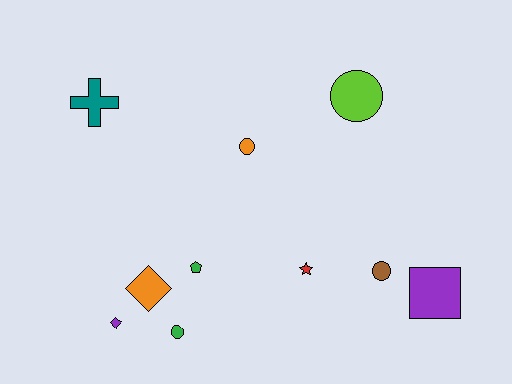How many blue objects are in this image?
There are no blue objects.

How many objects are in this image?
There are 10 objects.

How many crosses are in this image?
There is 1 cross.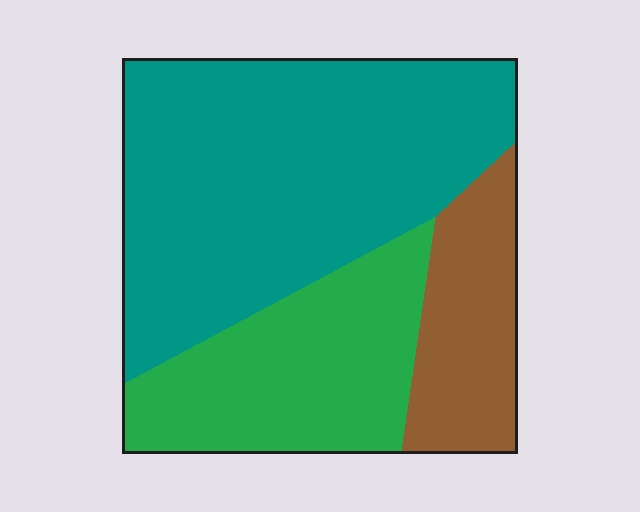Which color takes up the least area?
Brown, at roughly 15%.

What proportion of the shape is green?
Green takes up between a quarter and a half of the shape.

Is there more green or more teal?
Teal.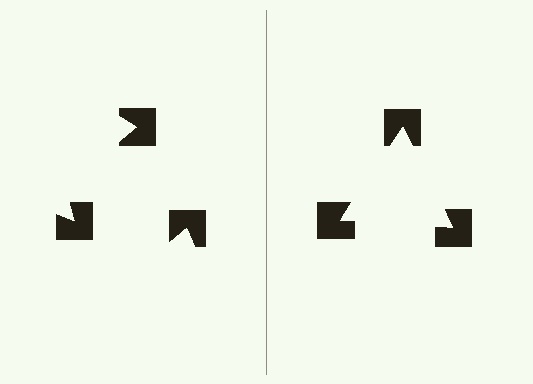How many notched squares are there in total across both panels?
6 — 3 on each side.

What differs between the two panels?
The notched squares are positioned identically on both sides; only the wedge orientations differ. On the right they align to a triangle; on the left they are misaligned.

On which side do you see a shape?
An illusory triangle appears on the right side. On the left side the wedge cuts are rotated, so no coherent shape forms.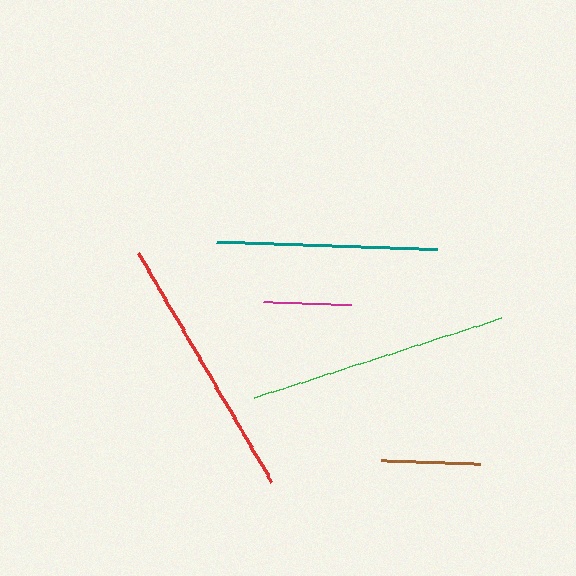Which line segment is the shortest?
The magenta line is the shortest at approximately 87 pixels.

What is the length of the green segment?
The green segment is approximately 259 pixels long.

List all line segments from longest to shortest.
From longest to shortest: red, green, teal, brown, magenta.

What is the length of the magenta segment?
The magenta segment is approximately 87 pixels long.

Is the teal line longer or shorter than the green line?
The green line is longer than the teal line.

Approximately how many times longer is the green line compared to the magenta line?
The green line is approximately 3.0 times the length of the magenta line.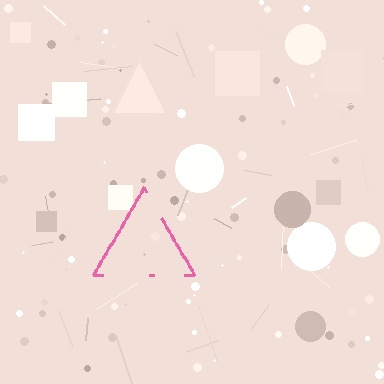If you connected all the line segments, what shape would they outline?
They would outline a triangle.